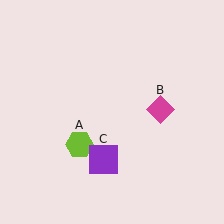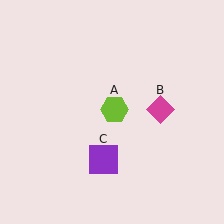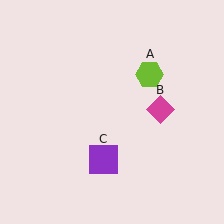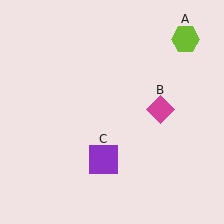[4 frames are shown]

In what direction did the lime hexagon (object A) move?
The lime hexagon (object A) moved up and to the right.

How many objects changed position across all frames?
1 object changed position: lime hexagon (object A).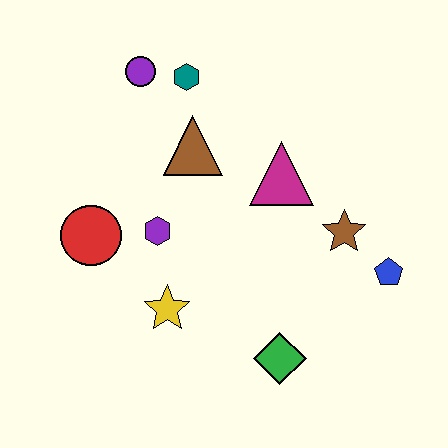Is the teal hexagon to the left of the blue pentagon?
Yes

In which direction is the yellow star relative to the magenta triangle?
The yellow star is below the magenta triangle.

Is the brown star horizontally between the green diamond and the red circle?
No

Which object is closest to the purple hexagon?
The red circle is closest to the purple hexagon.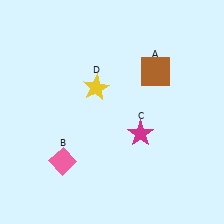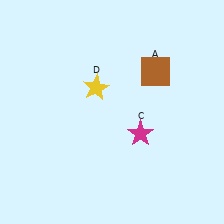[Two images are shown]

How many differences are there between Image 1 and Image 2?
There is 1 difference between the two images.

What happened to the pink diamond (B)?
The pink diamond (B) was removed in Image 2. It was in the bottom-left area of Image 1.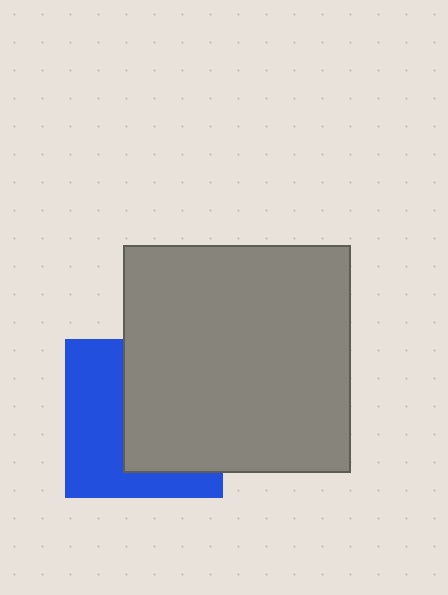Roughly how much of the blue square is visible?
About half of it is visible (roughly 46%).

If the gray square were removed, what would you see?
You would see the complete blue square.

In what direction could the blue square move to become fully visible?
The blue square could move left. That would shift it out from behind the gray square entirely.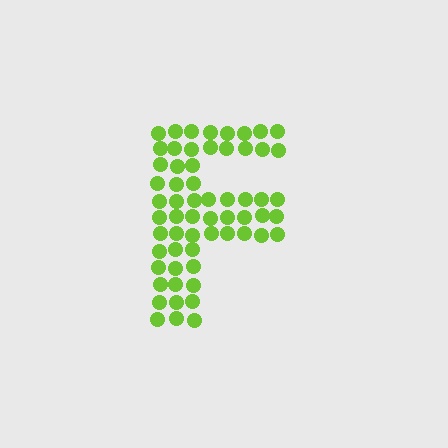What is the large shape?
The large shape is the letter F.